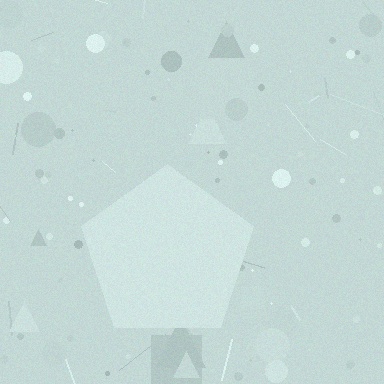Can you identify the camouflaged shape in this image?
The camouflaged shape is a pentagon.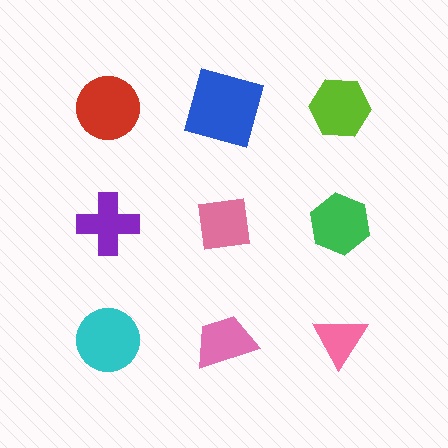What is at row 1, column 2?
A blue square.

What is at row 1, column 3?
A lime hexagon.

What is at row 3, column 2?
A pink trapezoid.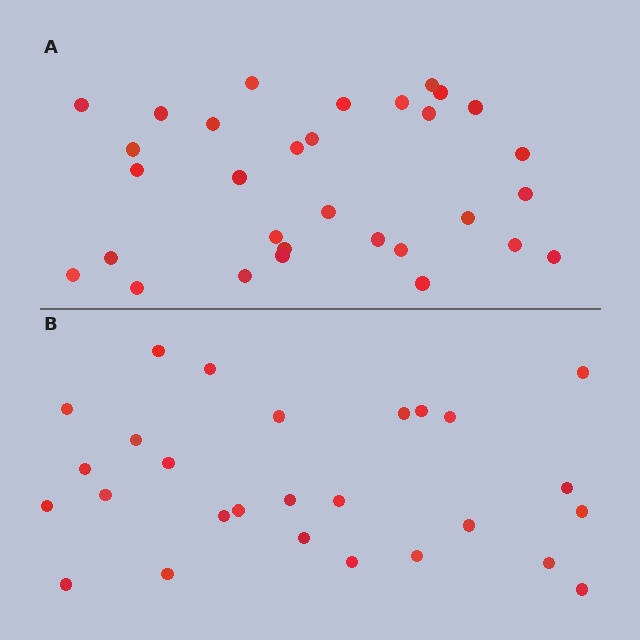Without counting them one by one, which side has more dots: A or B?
Region A (the top region) has more dots.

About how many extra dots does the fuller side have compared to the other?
Region A has about 4 more dots than region B.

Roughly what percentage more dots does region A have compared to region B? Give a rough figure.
About 15% more.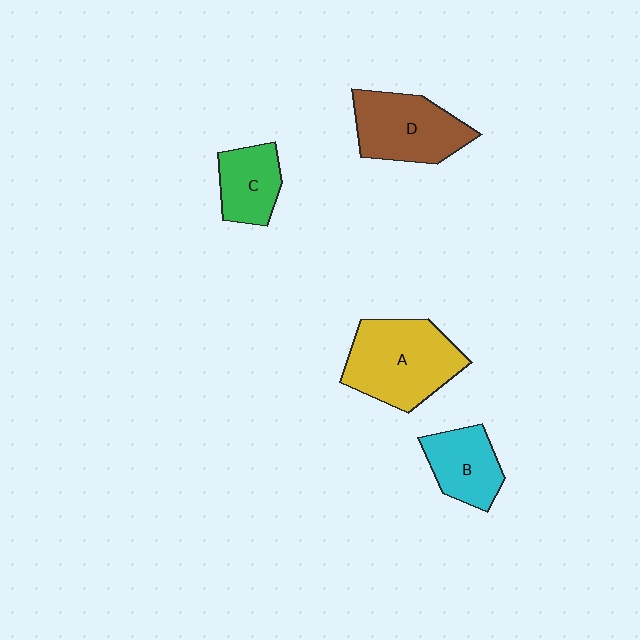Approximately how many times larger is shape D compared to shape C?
Approximately 1.5 times.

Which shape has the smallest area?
Shape C (green).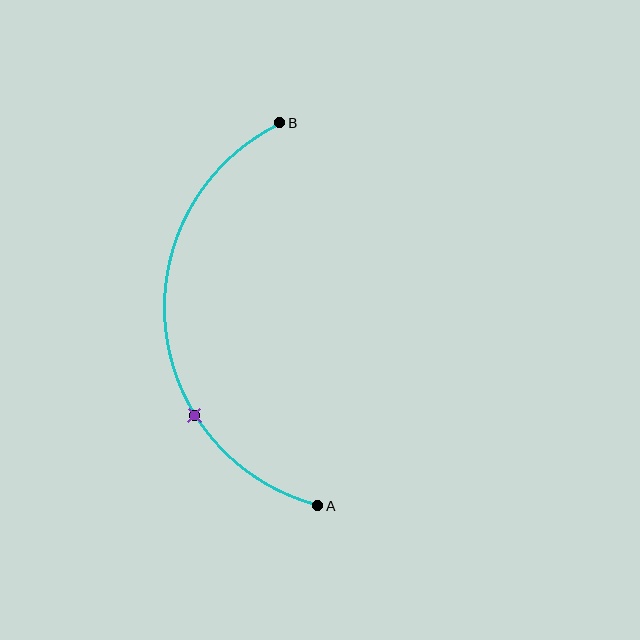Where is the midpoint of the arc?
The arc midpoint is the point on the curve farthest from the straight line joining A and B. It sits to the left of that line.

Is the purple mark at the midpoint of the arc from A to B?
No. The purple mark lies on the arc but is closer to endpoint A. The arc midpoint would be at the point on the curve equidistant along the arc from both A and B.